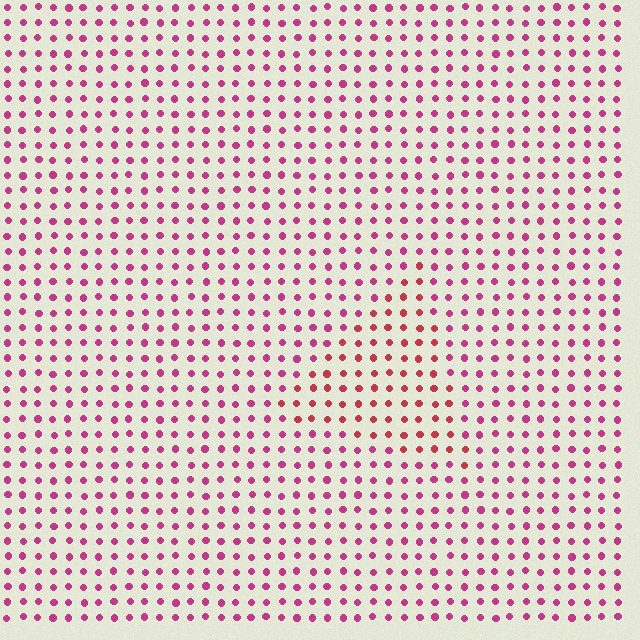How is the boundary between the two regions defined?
The boundary is defined purely by a slight shift in hue (about 28 degrees). Spacing, size, and orientation are identical on both sides.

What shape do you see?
I see a triangle.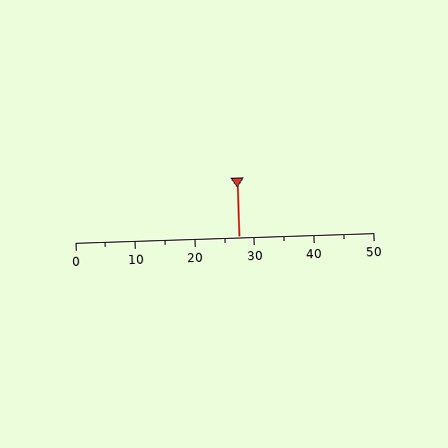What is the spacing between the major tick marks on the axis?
The major ticks are spaced 10 apart.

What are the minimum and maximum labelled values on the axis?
The axis runs from 0 to 50.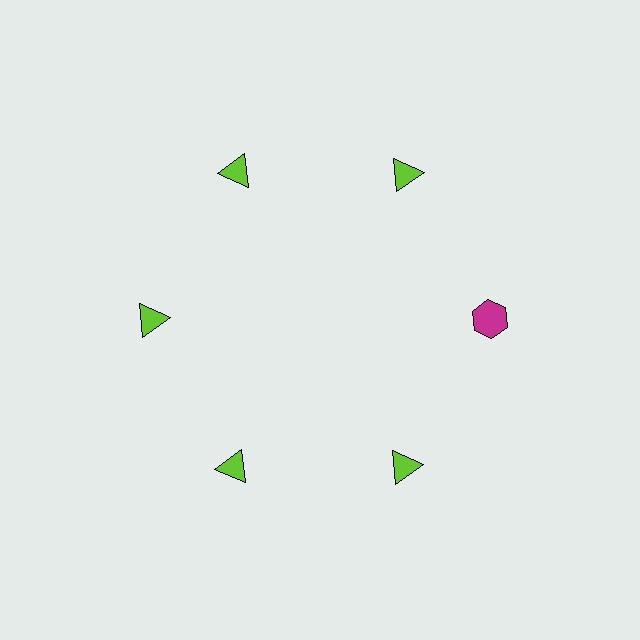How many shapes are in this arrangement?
There are 6 shapes arranged in a ring pattern.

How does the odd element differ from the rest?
It differs in both color (magenta instead of lime) and shape (hexagon instead of triangle).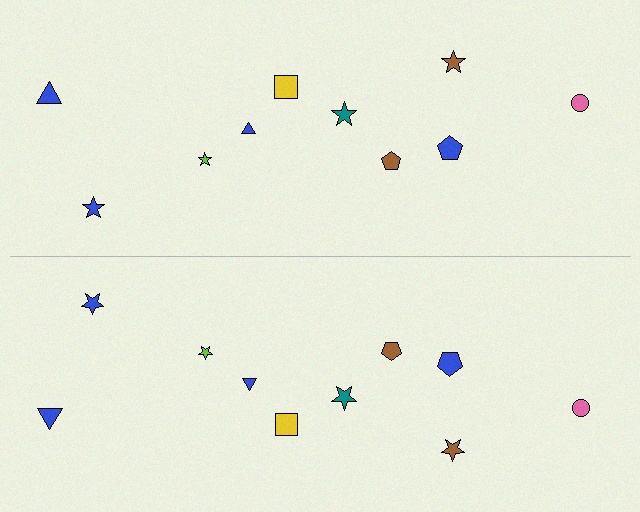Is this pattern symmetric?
Yes, this pattern has bilateral (reflection) symmetry.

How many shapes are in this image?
There are 20 shapes in this image.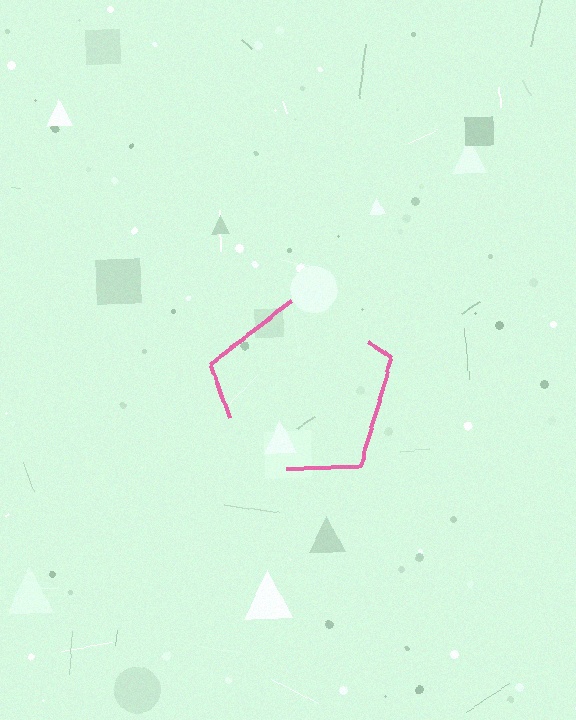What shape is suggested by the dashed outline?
The dashed outline suggests a pentagon.